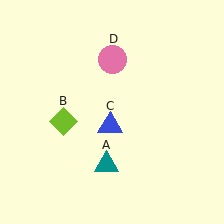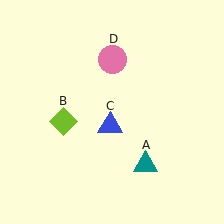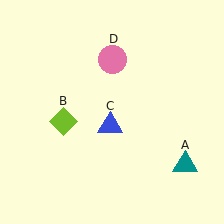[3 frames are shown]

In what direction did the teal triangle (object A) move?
The teal triangle (object A) moved right.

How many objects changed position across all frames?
1 object changed position: teal triangle (object A).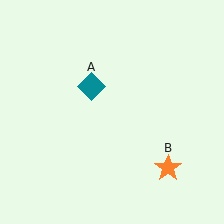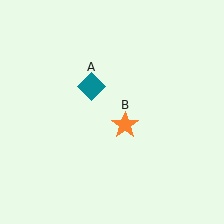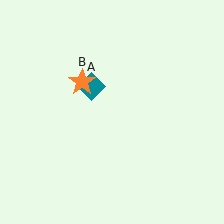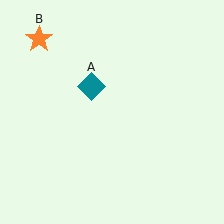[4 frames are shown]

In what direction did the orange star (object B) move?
The orange star (object B) moved up and to the left.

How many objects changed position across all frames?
1 object changed position: orange star (object B).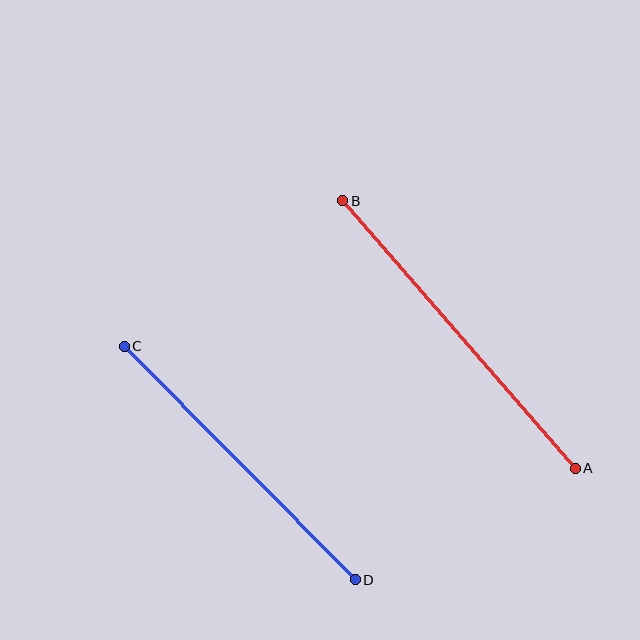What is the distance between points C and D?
The distance is approximately 329 pixels.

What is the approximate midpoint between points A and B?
The midpoint is at approximately (459, 335) pixels.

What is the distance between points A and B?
The distance is approximately 355 pixels.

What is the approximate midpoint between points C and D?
The midpoint is at approximately (240, 463) pixels.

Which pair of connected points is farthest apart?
Points A and B are farthest apart.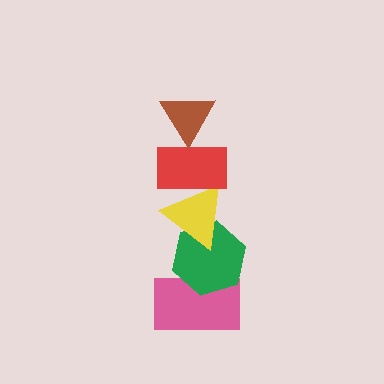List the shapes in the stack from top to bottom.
From top to bottom: the brown triangle, the red rectangle, the yellow triangle, the green hexagon, the pink rectangle.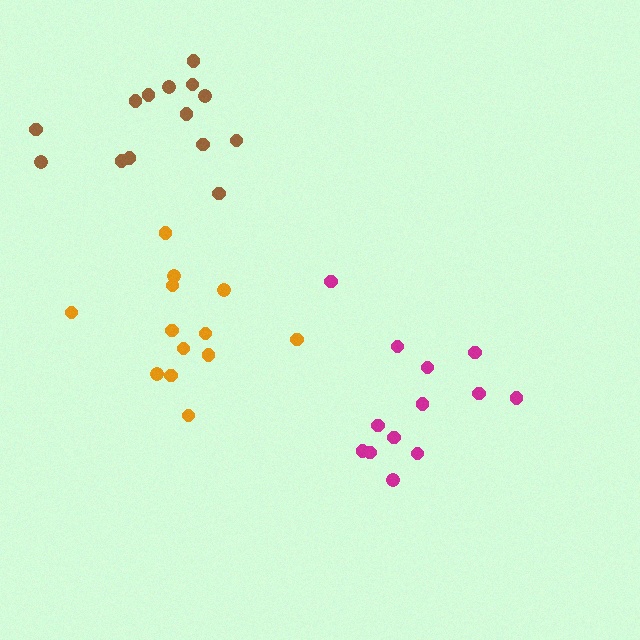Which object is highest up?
The brown cluster is topmost.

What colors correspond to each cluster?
The clusters are colored: orange, magenta, brown.